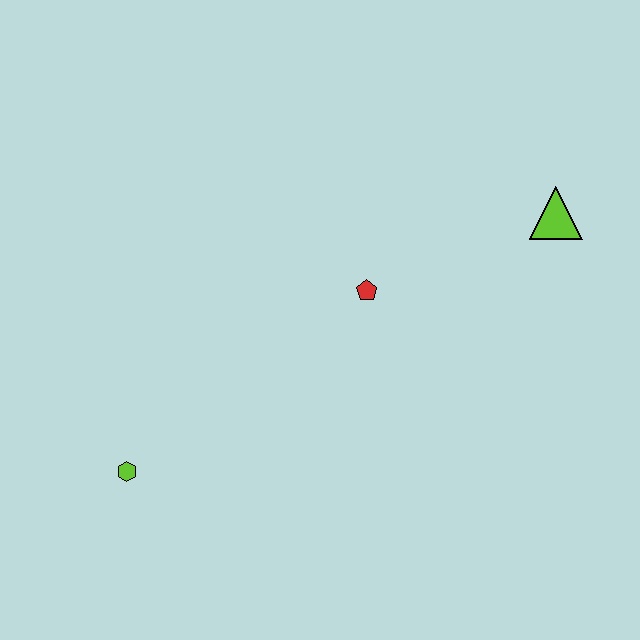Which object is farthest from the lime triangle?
The lime hexagon is farthest from the lime triangle.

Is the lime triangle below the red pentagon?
No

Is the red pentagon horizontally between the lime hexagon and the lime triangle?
Yes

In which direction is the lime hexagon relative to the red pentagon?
The lime hexagon is to the left of the red pentagon.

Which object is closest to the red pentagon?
The lime triangle is closest to the red pentagon.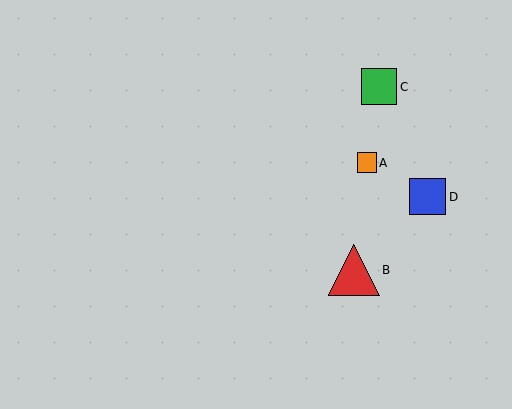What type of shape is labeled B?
Shape B is a red triangle.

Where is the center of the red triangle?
The center of the red triangle is at (354, 270).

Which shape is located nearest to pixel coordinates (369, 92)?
The green square (labeled C) at (379, 87) is nearest to that location.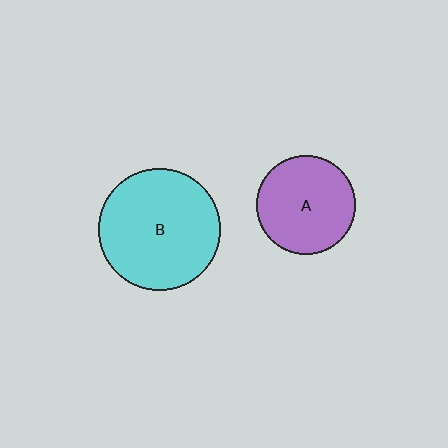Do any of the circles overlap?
No, none of the circles overlap.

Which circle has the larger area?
Circle B (cyan).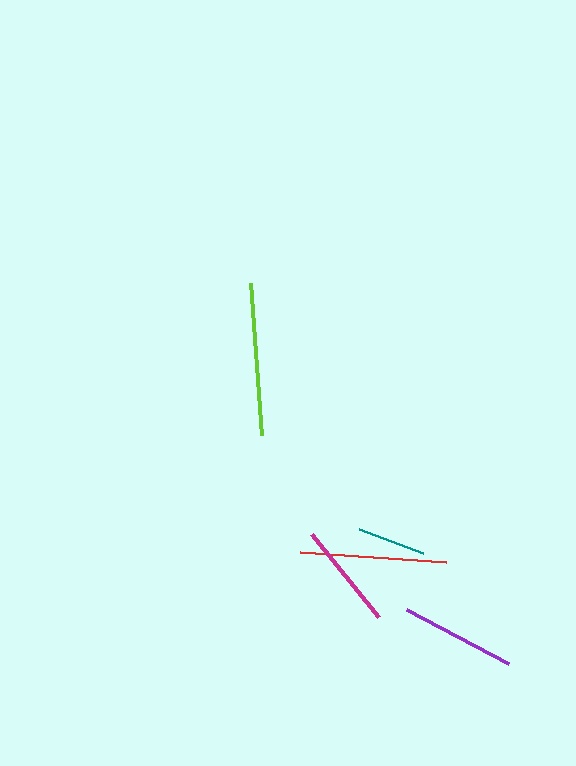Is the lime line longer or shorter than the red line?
The lime line is longer than the red line.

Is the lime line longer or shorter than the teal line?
The lime line is longer than the teal line.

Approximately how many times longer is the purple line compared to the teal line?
The purple line is approximately 1.7 times the length of the teal line.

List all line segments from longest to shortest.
From longest to shortest: lime, red, purple, magenta, teal.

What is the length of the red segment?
The red segment is approximately 146 pixels long.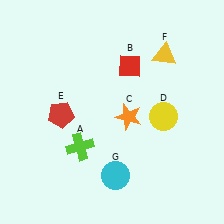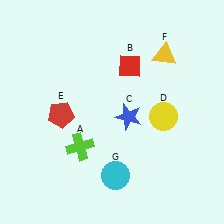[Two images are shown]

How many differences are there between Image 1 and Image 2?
There is 1 difference between the two images.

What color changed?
The star (C) changed from orange in Image 1 to blue in Image 2.